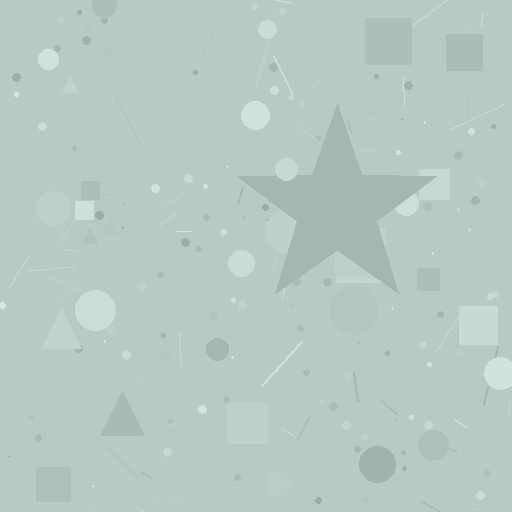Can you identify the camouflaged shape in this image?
The camouflaged shape is a star.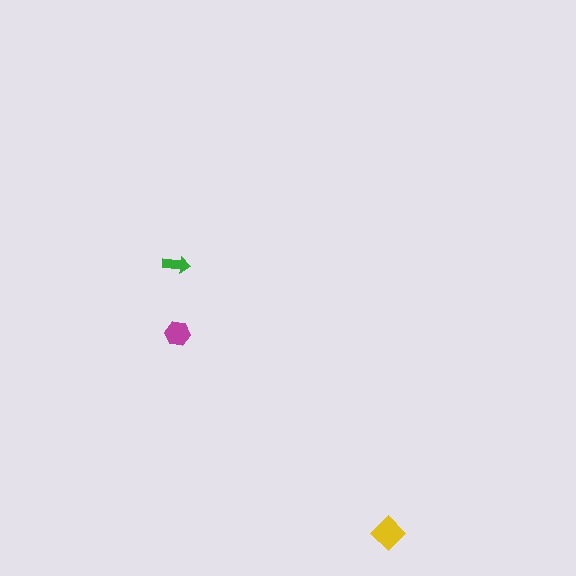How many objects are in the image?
There are 3 objects in the image.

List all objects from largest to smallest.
The yellow diamond, the magenta hexagon, the green arrow.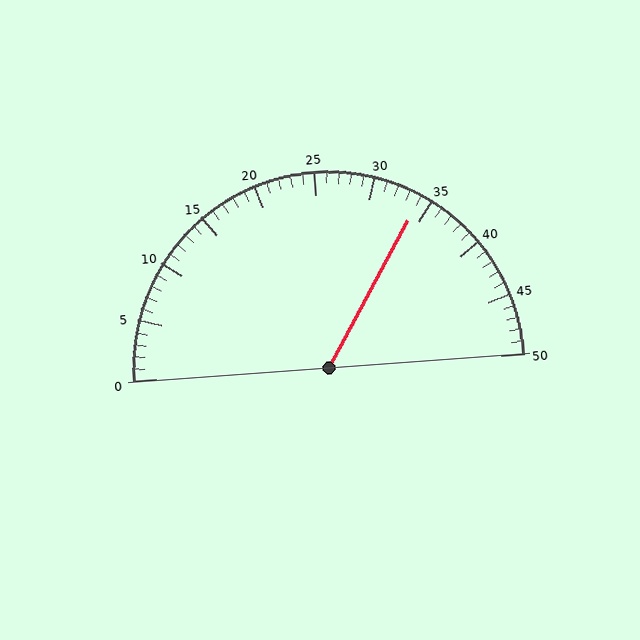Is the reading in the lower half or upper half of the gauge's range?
The reading is in the upper half of the range (0 to 50).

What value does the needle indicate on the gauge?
The needle indicates approximately 34.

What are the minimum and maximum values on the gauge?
The gauge ranges from 0 to 50.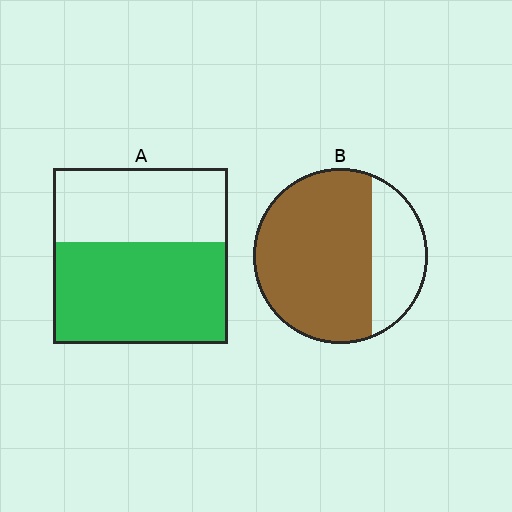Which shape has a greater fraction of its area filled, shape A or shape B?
Shape B.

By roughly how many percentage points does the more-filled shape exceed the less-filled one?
By roughly 15 percentage points (B over A).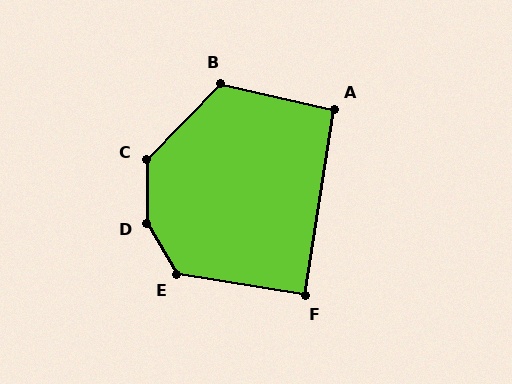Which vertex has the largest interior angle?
D, at approximately 149 degrees.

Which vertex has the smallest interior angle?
F, at approximately 90 degrees.